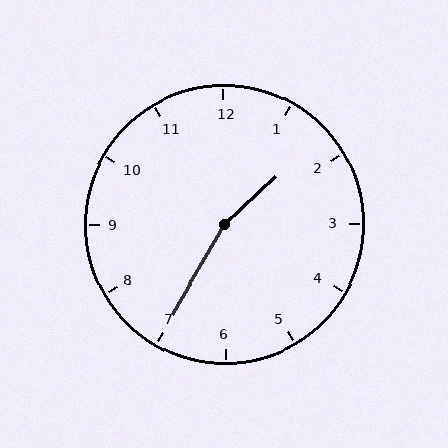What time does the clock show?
1:35.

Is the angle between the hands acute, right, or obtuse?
It is obtuse.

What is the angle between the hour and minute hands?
Approximately 162 degrees.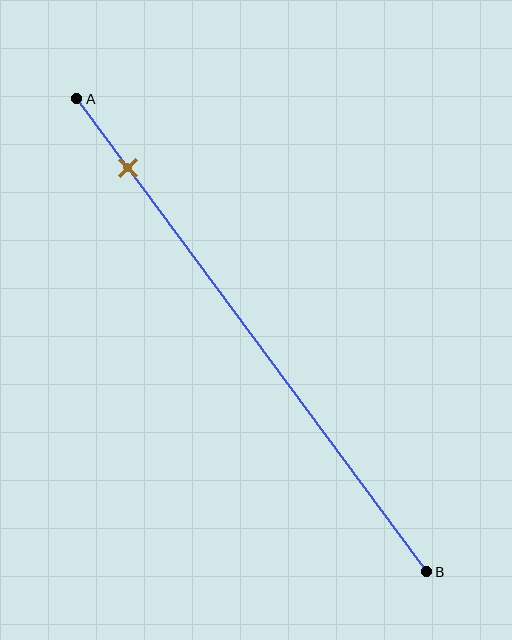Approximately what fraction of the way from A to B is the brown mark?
The brown mark is approximately 15% of the way from A to B.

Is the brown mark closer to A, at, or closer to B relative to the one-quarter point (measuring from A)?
The brown mark is closer to point A than the one-quarter point of segment AB.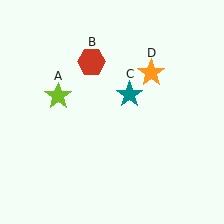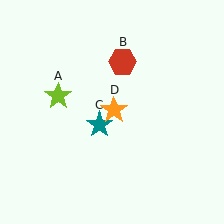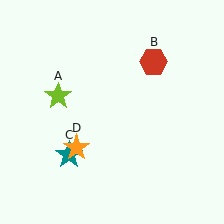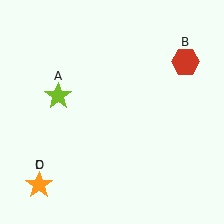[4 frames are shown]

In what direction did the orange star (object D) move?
The orange star (object D) moved down and to the left.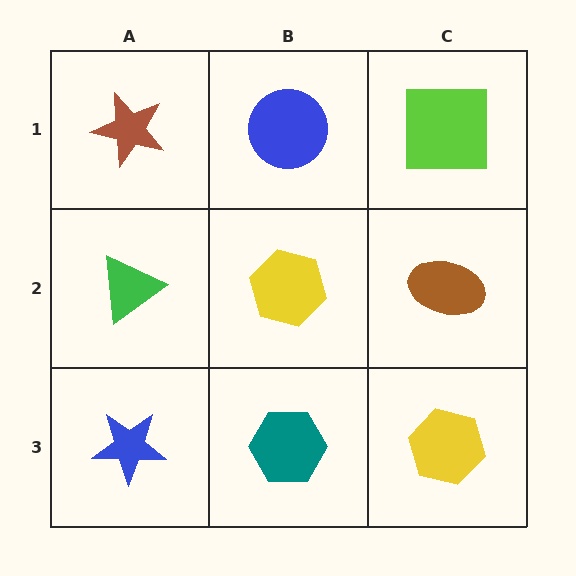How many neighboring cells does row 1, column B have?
3.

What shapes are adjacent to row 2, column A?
A brown star (row 1, column A), a blue star (row 3, column A), a yellow hexagon (row 2, column B).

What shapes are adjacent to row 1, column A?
A green triangle (row 2, column A), a blue circle (row 1, column B).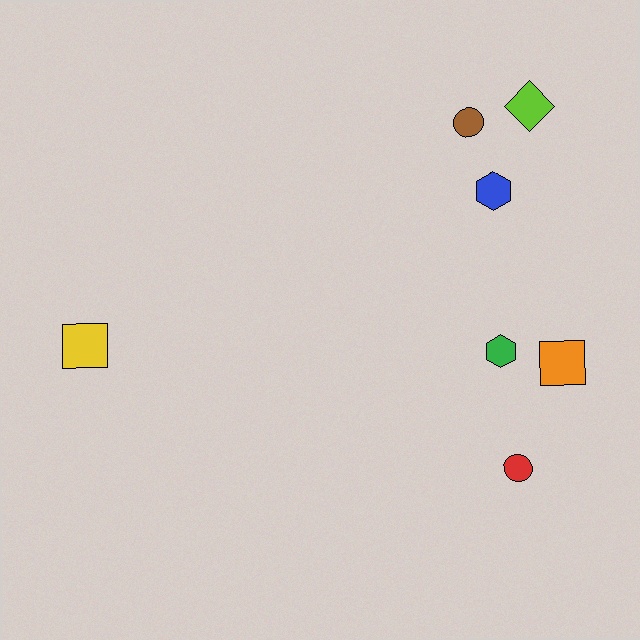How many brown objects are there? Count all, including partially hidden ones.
There is 1 brown object.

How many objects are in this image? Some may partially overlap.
There are 7 objects.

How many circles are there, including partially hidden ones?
There are 2 circles.